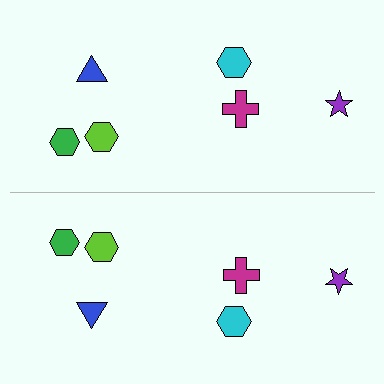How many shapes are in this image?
There are 12 shapes in this image.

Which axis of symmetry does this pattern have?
The pattern has a horizontal axis of symmetry running through the center of the image.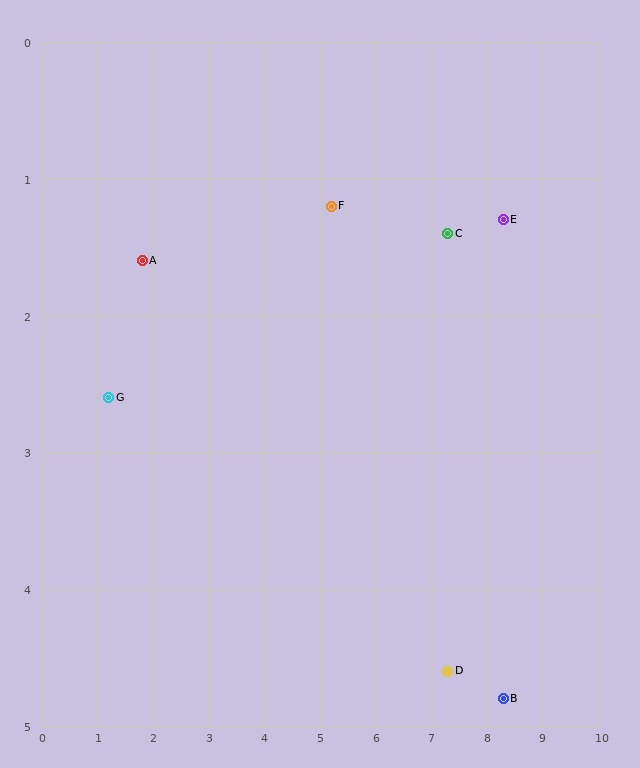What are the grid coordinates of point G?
Point G is at approximately (1.2, 2.6).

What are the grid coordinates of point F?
Point F is at approximately (5.2, 1.2).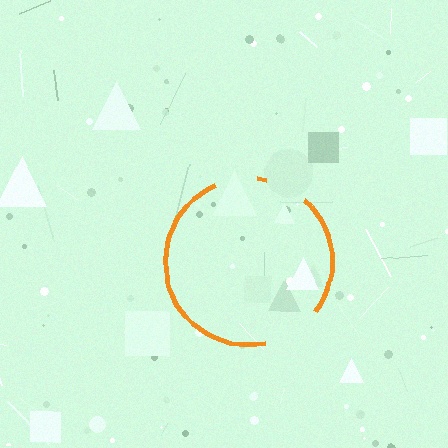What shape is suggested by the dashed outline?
The dashed outline suggests a circle.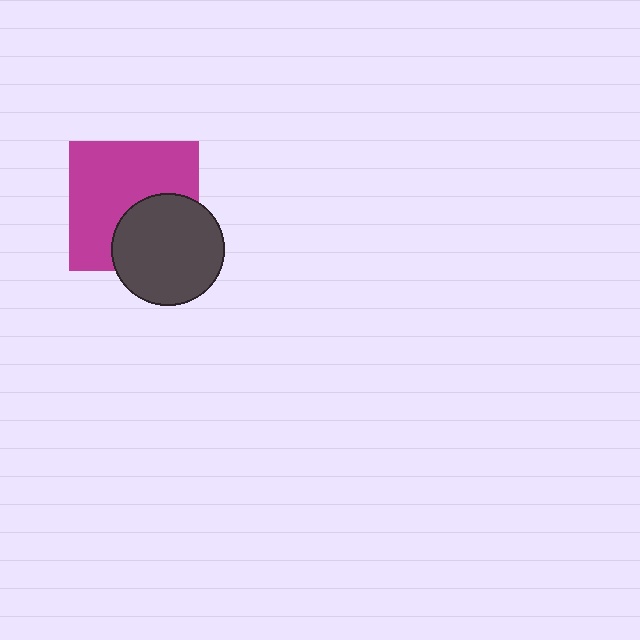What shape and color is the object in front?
The object in front is a dark gray circle.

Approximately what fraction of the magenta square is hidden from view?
Roughly 36% of the magenta square is hidden behind the dark gray circle.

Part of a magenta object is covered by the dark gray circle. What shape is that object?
It is a square.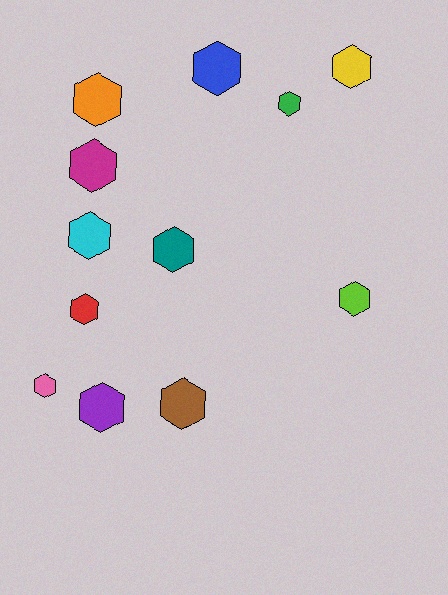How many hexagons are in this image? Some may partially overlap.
There are 12 hexagons.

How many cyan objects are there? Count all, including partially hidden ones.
There is 1 cyan object.